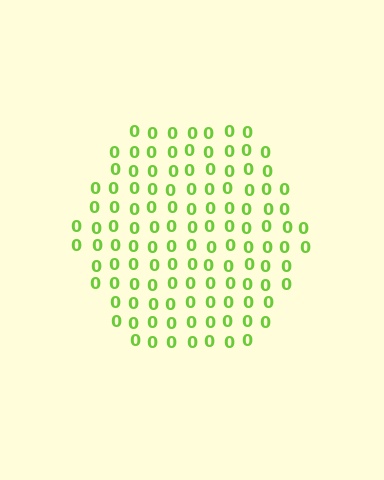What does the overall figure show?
The overall figure shows a hexagon.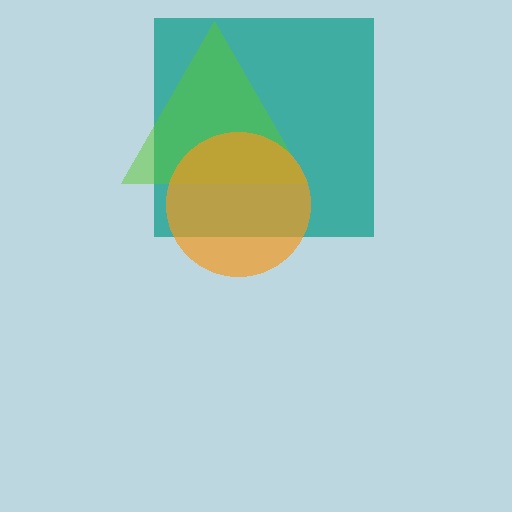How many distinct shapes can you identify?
There are 3 distinct shapes: a teal square, a lime triangle, an orange circle.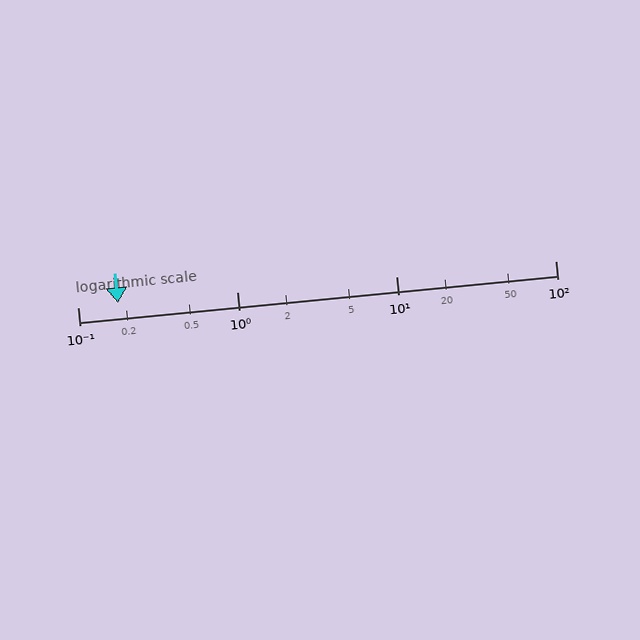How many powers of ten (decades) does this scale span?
The scale spans 3 decades, from 0.1 to 100.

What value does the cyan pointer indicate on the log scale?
The pointer indicates approximately 0.18.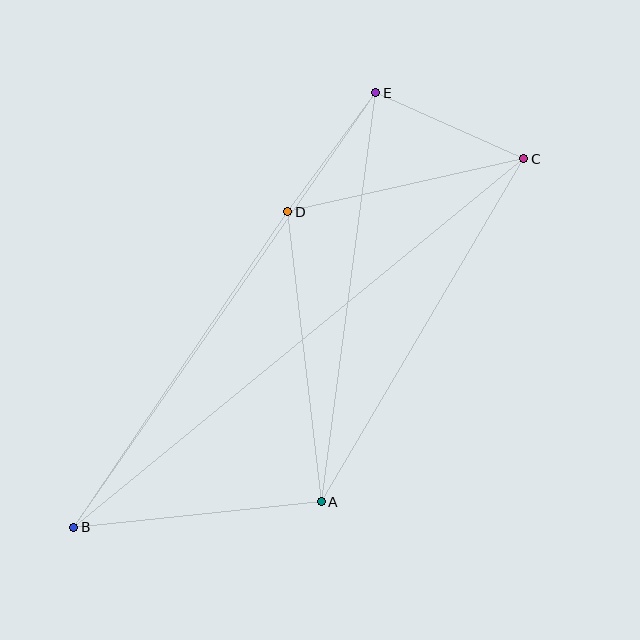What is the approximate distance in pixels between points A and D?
The distance between A and D is approximately 292 pixels.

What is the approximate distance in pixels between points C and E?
The distance between C and E is approximately 163 pixels.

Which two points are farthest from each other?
Points B and C are farthest from each other.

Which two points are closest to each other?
Points D and E are closest to each other.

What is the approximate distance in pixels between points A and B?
The distance between A and B is approximately 249 pixels.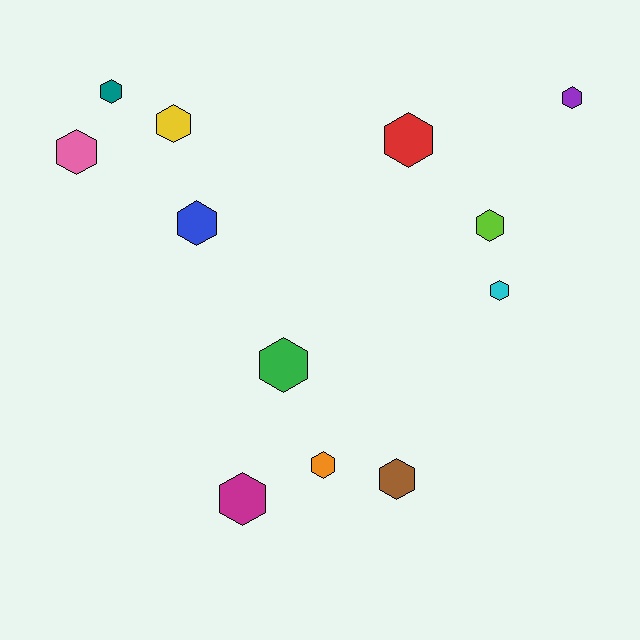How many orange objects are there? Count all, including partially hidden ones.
There is 1 orange object.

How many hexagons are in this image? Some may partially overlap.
There are 12 hexagons.